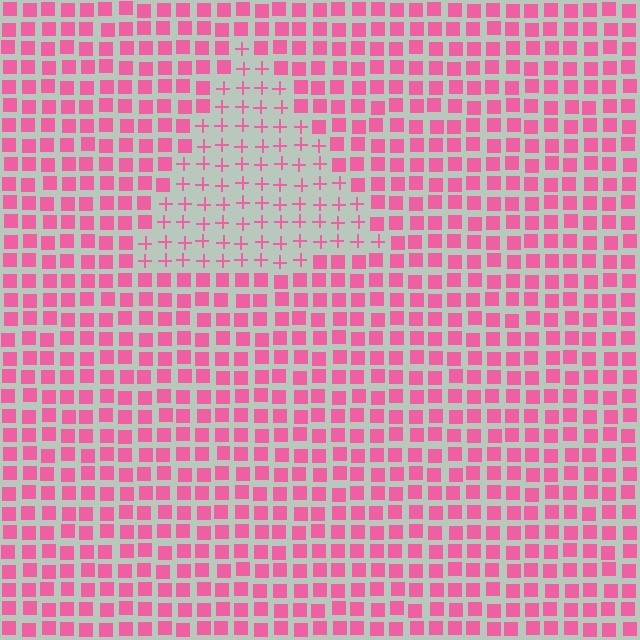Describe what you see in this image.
The image is filled with small pink elements arranged in a uniform grid. A triangle-shaped region contains plus signs, while the surrounding area contains squares. The boundary is defined purely by the change in element shape.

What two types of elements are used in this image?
The image uses plus signs inside the triangle region and squares outside it.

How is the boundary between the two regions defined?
The boundary is defined by a change in element shape: plus signs inside vs. squares outside. All elements share the same color and spacing.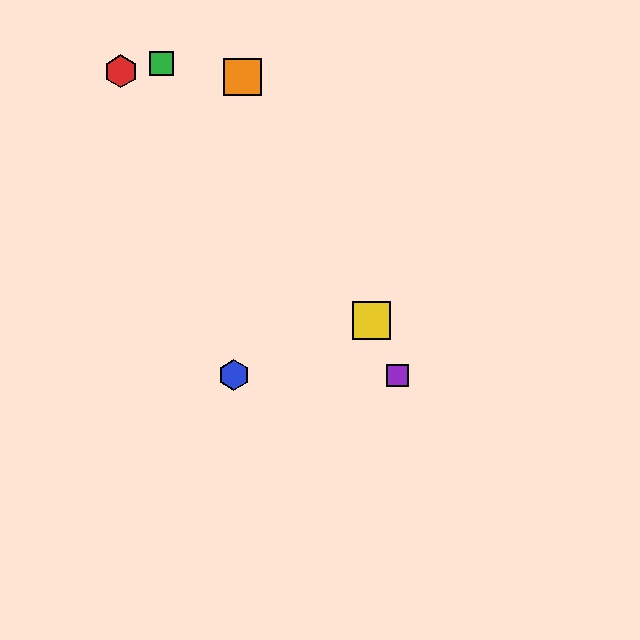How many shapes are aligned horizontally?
2 shapes (the blue hexagon, the purple square) are aligned horizontally.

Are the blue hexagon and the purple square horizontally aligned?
Yes, both are at y≈375.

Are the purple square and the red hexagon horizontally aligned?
No, the purple square is at y≈375 and the red hexagon is at y≈71.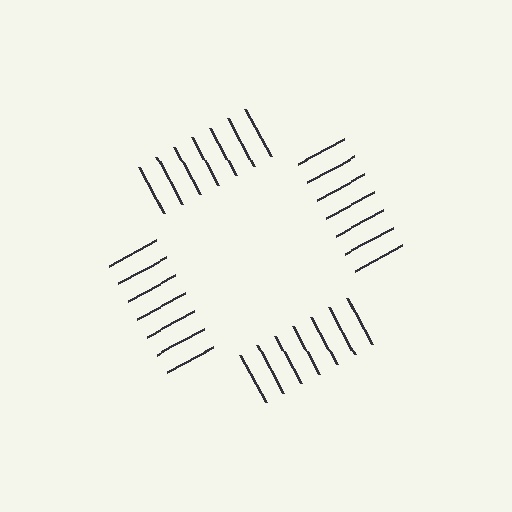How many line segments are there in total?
28 — 7 along each of the 4 edges.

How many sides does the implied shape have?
4 sides — the line-ends trace a square.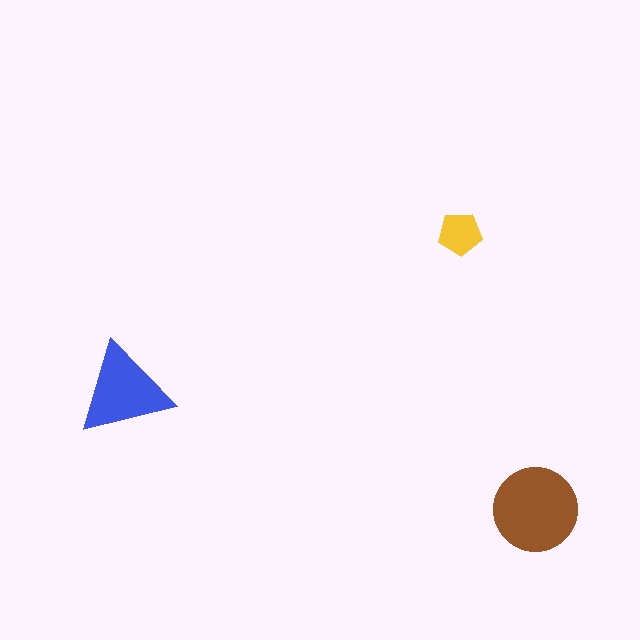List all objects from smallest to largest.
The yellow pentagon, the blue triangle, the brown circle.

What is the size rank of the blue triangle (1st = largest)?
2nd.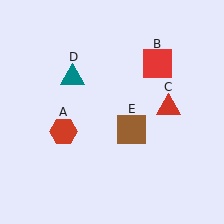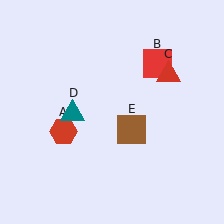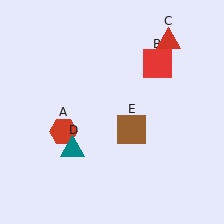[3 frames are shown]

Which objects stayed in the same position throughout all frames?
Red hexagon (object A) and red square (object B) and brown square (object E) remained stationary.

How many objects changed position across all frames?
2 objects changed position: red triangle (object C), teal triangle (object D).